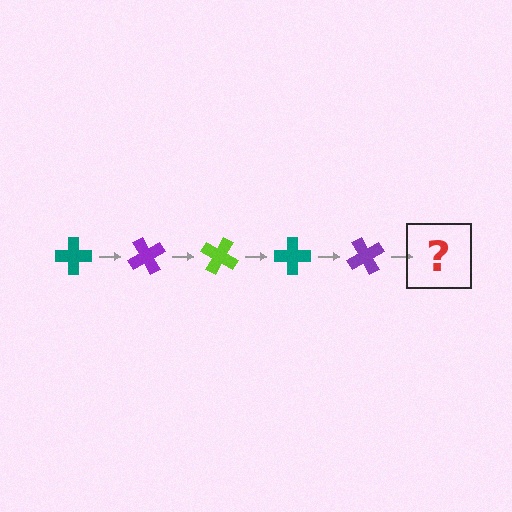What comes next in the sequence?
The next element should be a lime cross, rotated 300 degrees from the start.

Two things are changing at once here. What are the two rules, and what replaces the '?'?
The two rules are that it rotates 60 degrees each step and the color cycles through teal, purple, and lime. The '?' should be a lime cross, rotated 300 degrees from the start.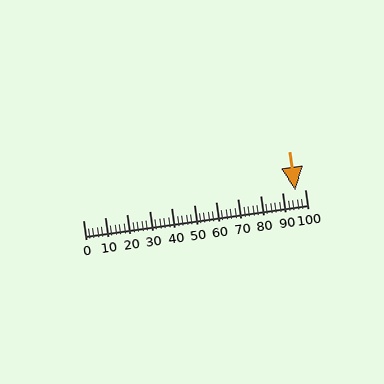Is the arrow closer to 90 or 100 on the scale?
The arrow is closer to 100.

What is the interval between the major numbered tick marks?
The major tick marks are spaced 10 units apart.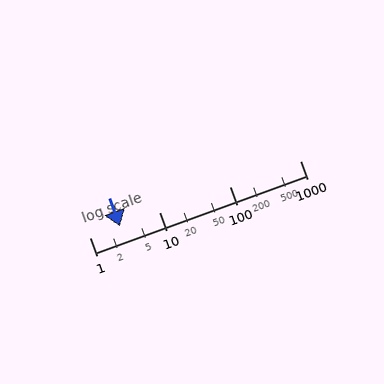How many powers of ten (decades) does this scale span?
The scale spans 3 decades, from 1 to 1000.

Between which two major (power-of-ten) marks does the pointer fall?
The pointer is between 1 and 10.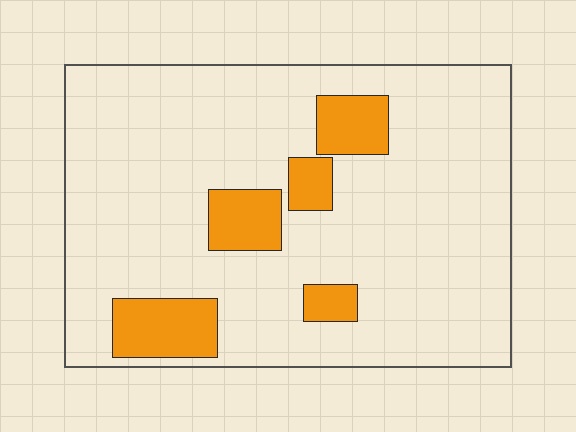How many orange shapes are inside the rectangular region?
5.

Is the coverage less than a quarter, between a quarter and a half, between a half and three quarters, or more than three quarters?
Less than a quarter.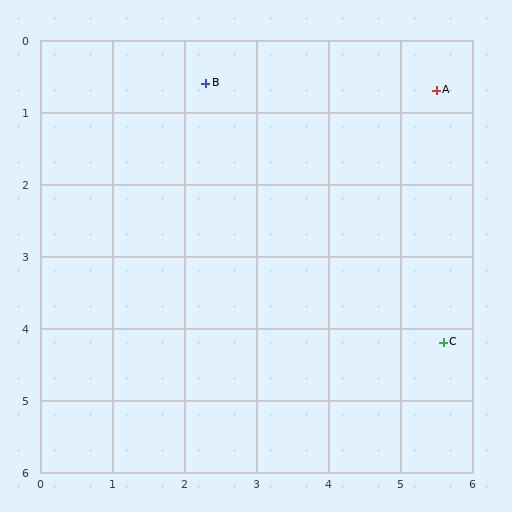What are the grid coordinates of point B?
Point B is at approximately (2.3, 0.6).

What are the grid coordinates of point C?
Point C is at approximately (5.6, 4.2).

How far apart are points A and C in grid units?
Points A and C are about 3.5 grid units apart.